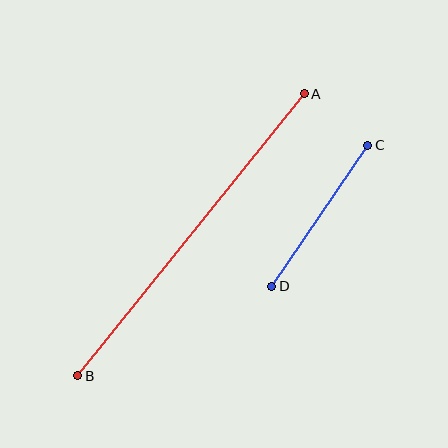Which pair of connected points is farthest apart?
Points A and B are farthest apart.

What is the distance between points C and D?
The distance is approximately 171 pixels.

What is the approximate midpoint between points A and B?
The midpoint is at approximately (191, 235) pixels.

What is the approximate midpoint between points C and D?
The midpoint is at approximately (320, 216) pixels.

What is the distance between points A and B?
The distance is approximately 362 pixels.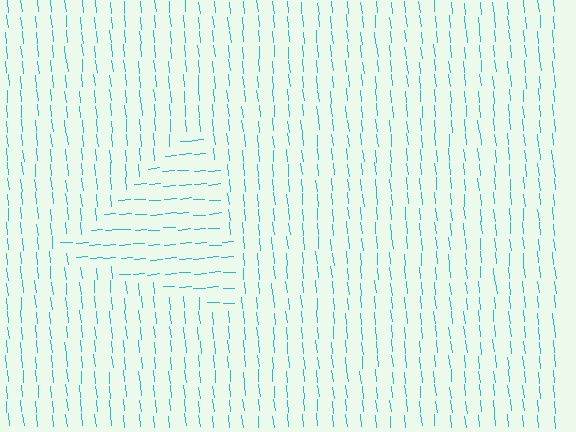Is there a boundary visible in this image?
Yes, there is a texture boundary formed by a change in line orientation.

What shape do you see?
I see a triangle.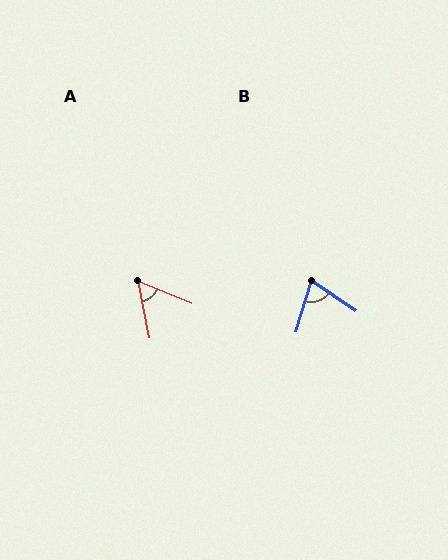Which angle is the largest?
B, at approximately 72 degrees.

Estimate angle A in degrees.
Approximately 56 degrees.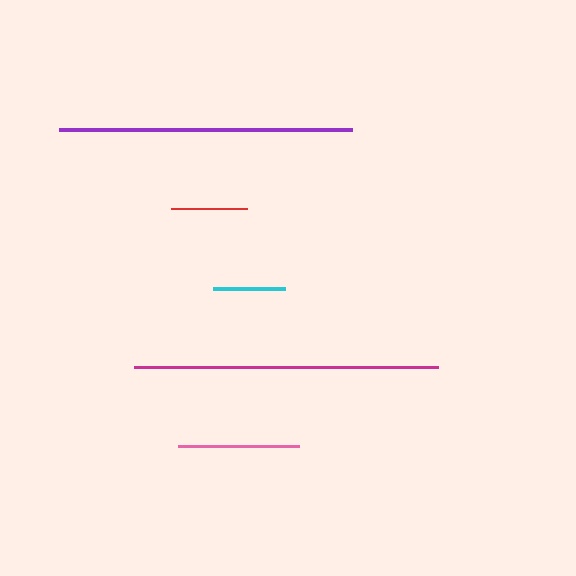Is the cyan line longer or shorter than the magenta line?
The magenta line is longer than the cyan line.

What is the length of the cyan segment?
The cyan segment is approximately 72 pixels long.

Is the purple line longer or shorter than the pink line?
The purple line is longer than the pink line.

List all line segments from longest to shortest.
From longest to shortest: magenta, purple, pink, red, cyan.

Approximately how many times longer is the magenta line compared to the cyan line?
The magenta line is approximately 4.2 times the length of the cyan line.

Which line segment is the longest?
The magenta line is the longest at approximately 304 pixels.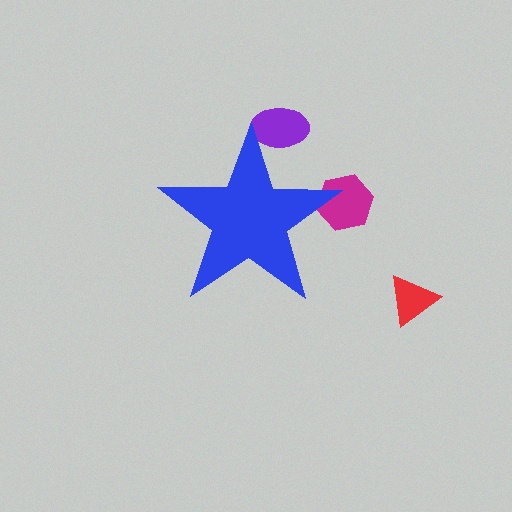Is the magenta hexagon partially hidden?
Yes, the magenta hexagon is partially hidden behind the blue star.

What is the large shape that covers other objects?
A blue star.